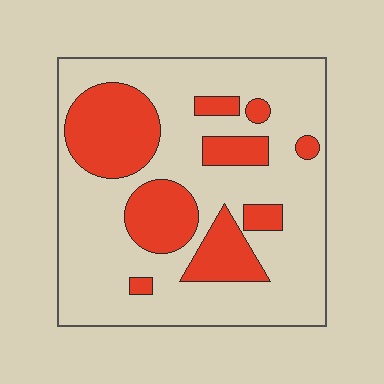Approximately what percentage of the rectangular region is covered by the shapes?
Approximately 30%.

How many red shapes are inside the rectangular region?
9.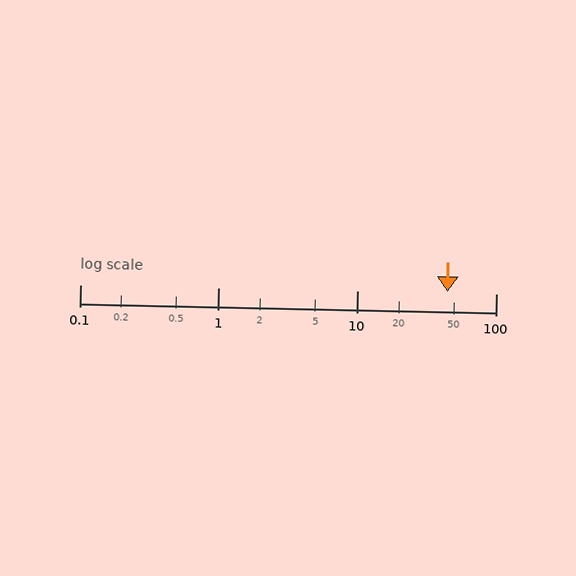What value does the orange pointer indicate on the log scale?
The pointer indicates approximately 45.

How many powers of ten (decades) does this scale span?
The scale spans 3 decades, from 0.1 to 100.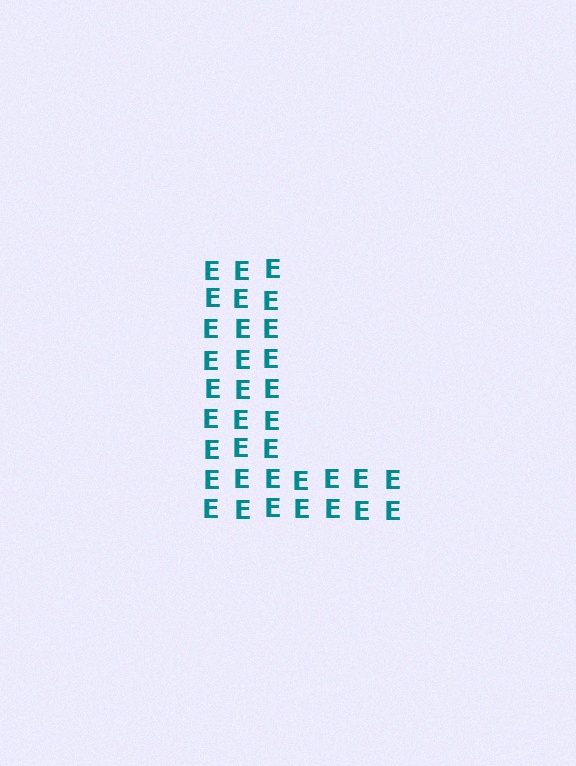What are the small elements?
The small elements are letter E's.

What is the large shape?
The large shape is the letter L.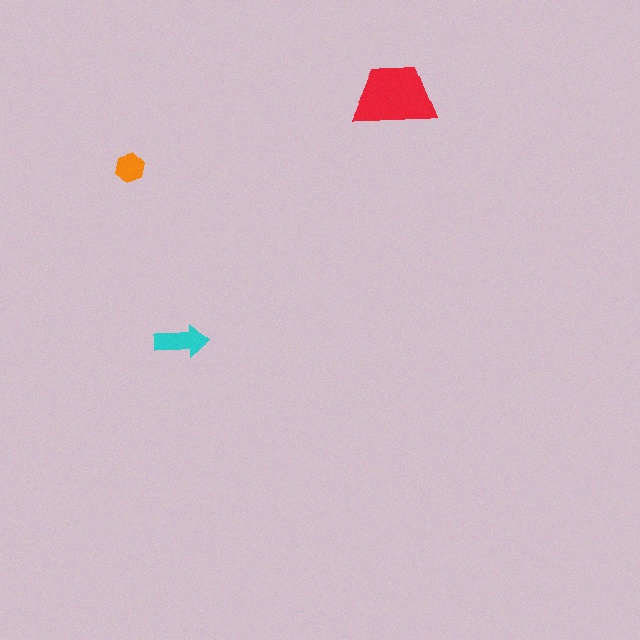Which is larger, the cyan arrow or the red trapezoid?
The red trapezoid.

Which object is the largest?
The red trapezoid.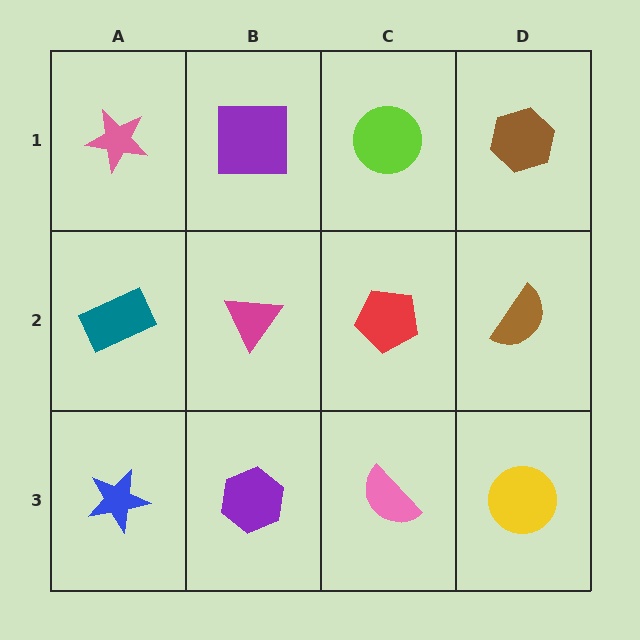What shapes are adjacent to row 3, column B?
A magenta triangle (row 2, column B), a blue star (row 3, column A), a pink semicircle (row 3, column C).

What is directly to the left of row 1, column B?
A pink star.